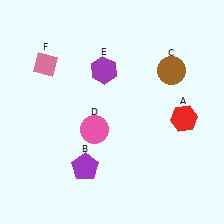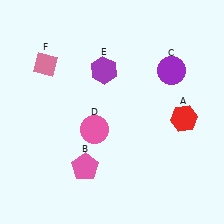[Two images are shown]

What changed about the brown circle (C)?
In Image 1, C is brown. In Image 2, it changed to purple.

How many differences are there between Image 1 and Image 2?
There are 2 differences between the two images.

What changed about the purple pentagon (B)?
In Image 1, B is purple. In Image 2, it changed to pink.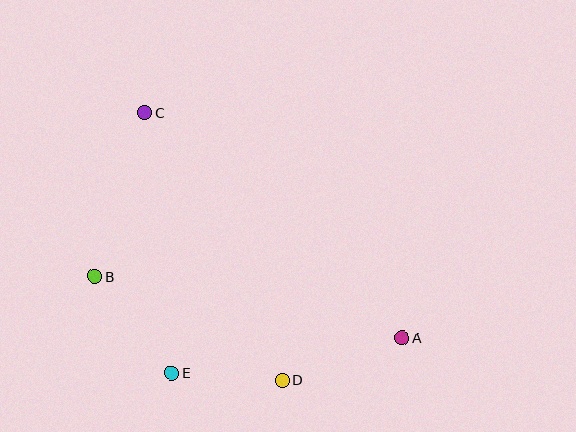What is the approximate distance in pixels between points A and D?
The distance between A and D is approximately 127 pixels.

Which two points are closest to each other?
Points D and E are closest to each other.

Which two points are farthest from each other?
Points A and C are farthest from each other.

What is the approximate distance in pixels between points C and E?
The distance between C and E is approximately 262 pixels.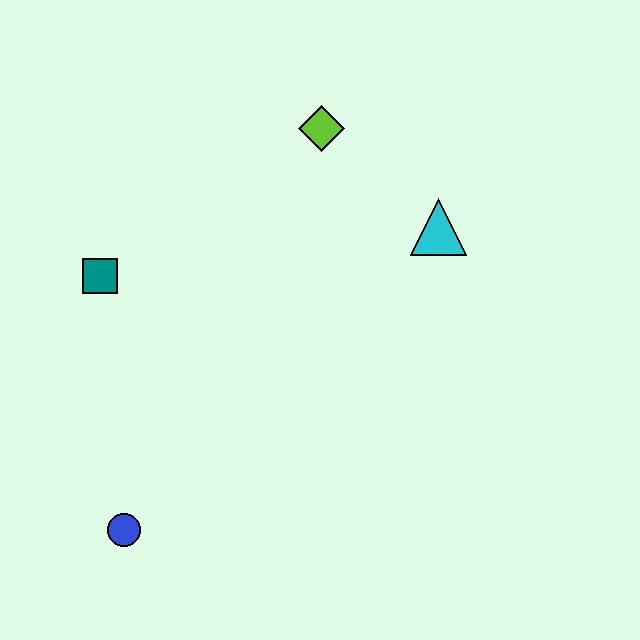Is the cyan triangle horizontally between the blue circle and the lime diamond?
No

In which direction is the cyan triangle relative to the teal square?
The cyan triangle is to the right of the teal square.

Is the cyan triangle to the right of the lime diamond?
Yes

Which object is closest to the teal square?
The blue circle is closest to the teal square.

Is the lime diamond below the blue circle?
No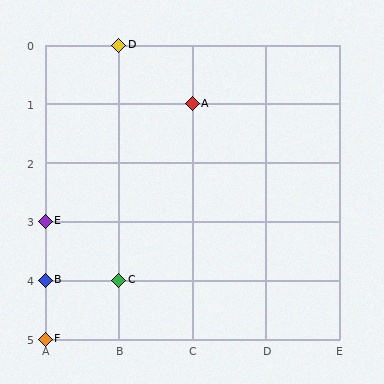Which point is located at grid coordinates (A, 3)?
Point E is at (A, 3).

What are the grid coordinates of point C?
Point C is at grid coordinates (B, 4).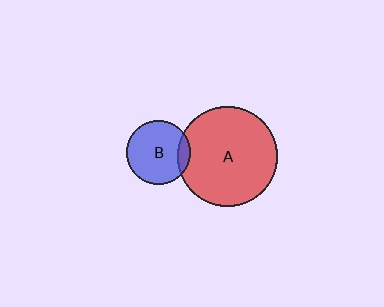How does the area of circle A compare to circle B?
Approximately 2.5 times.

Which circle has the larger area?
Circle A (red).